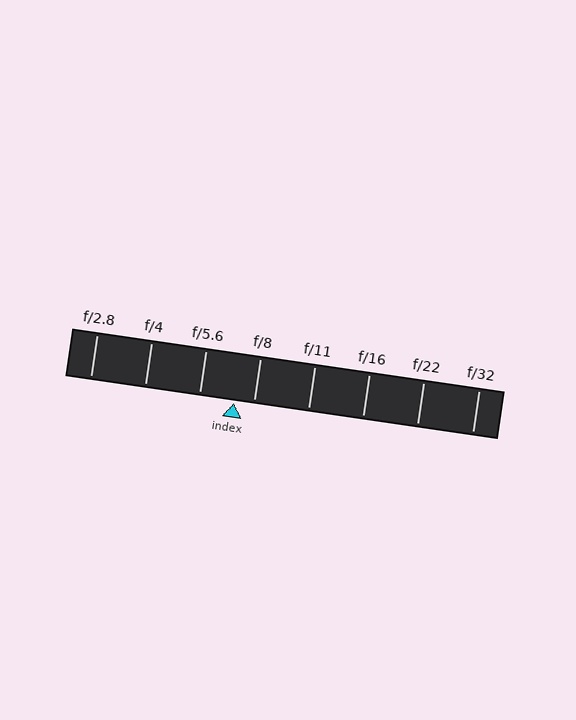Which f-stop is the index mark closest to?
The index mark is closest to f/8.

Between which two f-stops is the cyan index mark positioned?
The index mark is between f/5.6 and f/8.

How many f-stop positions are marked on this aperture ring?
There are 8 f-stop positions marked.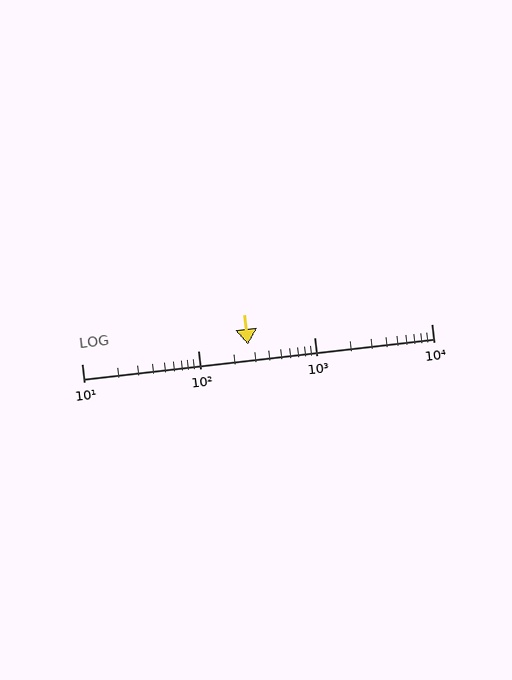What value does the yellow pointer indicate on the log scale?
The pointer indicates approximately 270.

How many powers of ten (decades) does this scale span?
The scale spans 3 decades, from 10 to 10000.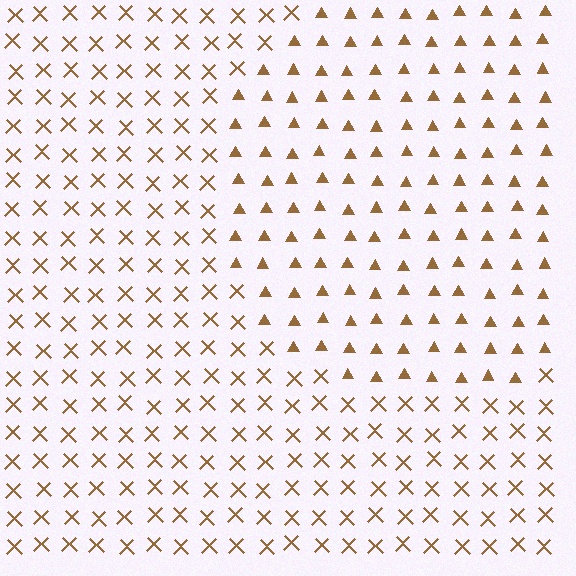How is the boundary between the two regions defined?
The boundary is defined by a change in element shape: triangles inside vs. X marks outside. All elements share the same color and spacing.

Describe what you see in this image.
The image is filled with small brown elements arranged in a uniform grid. A circle-shaped region contains triangles, while the surrounding area contains X marks. The boundary is defined purely by the change in element shape.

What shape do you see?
I see a circle.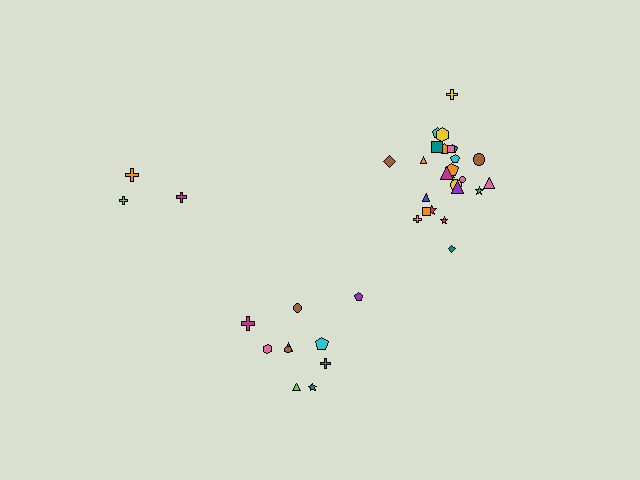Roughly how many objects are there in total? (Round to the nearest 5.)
Roughly 40 objects in total.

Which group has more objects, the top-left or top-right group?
The top-right group.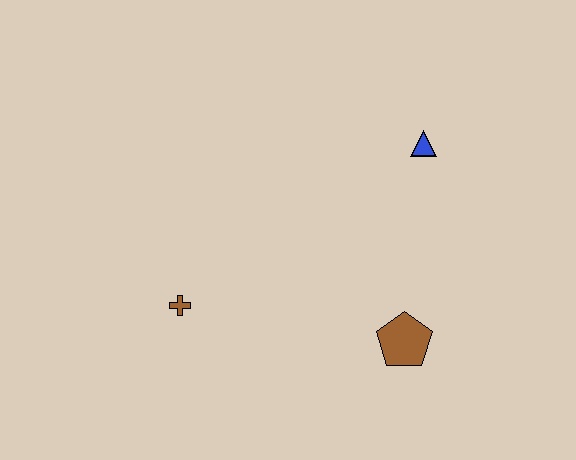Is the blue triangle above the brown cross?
Yes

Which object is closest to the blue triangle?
The brown pentagon is closest to the blue triangle.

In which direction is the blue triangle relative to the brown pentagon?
The blue triangle is above the brown pentagon.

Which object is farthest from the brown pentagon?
The brown cross is farthest from the brown pentagon.